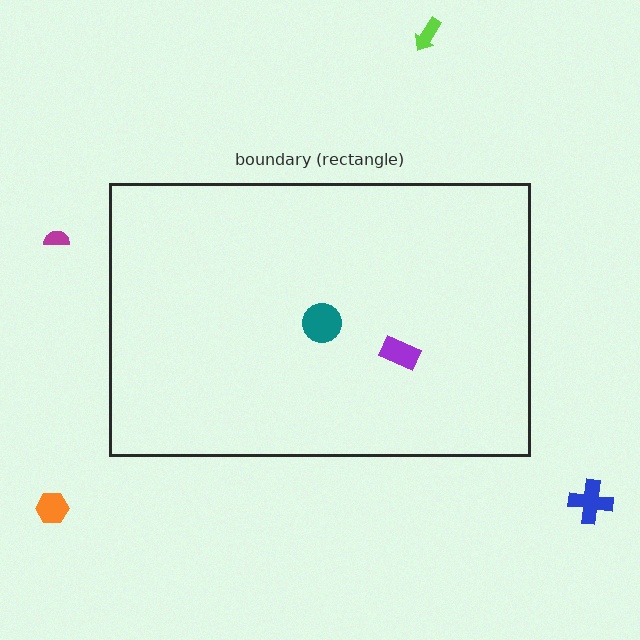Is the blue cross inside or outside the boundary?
Outside.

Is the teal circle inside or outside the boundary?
Inside.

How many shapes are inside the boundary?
2 inside, 4 outside.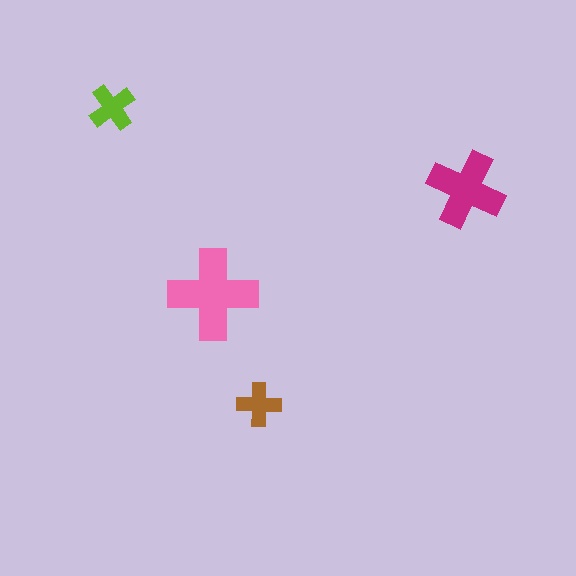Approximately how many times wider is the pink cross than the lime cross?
About 2 times wider.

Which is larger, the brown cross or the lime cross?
The lime one.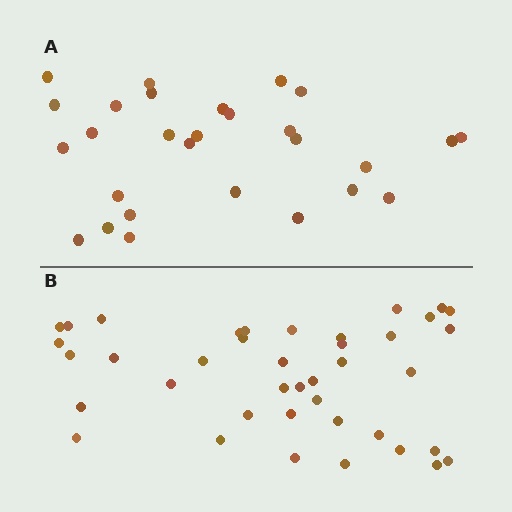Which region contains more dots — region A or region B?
Region B (the bottom region) has more dots.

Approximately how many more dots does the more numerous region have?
Region B has roughly 12 or so more dots than region A.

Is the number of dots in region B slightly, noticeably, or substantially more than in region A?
Region B has noticeably more, but not dramatically so. The ratio is roughly 1.4 to 1.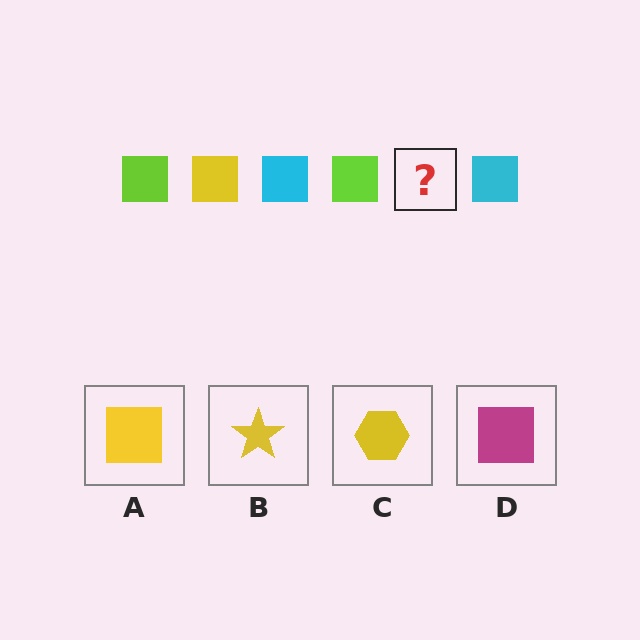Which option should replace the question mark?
Option A.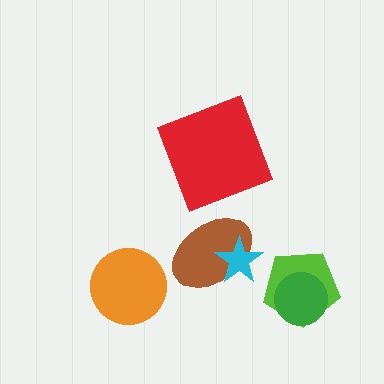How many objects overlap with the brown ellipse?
1 object overlaps with the brown ellipse.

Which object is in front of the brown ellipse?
The cyan star is in front of the brown ellipse.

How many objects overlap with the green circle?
1 object overlaps with the green circle.